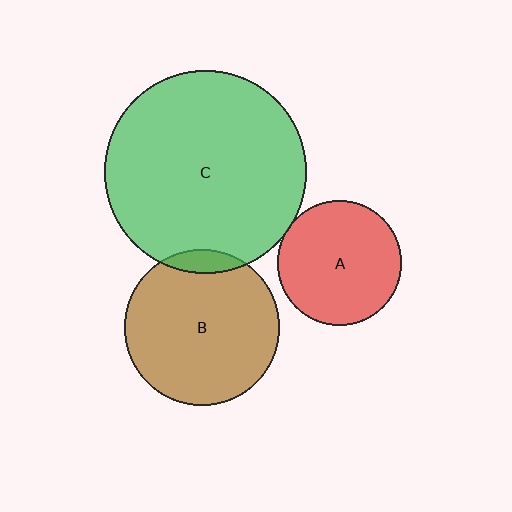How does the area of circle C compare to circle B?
Approximately 1.7 times.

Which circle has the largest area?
Circle C (green).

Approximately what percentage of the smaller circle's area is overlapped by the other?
Approximately 5%.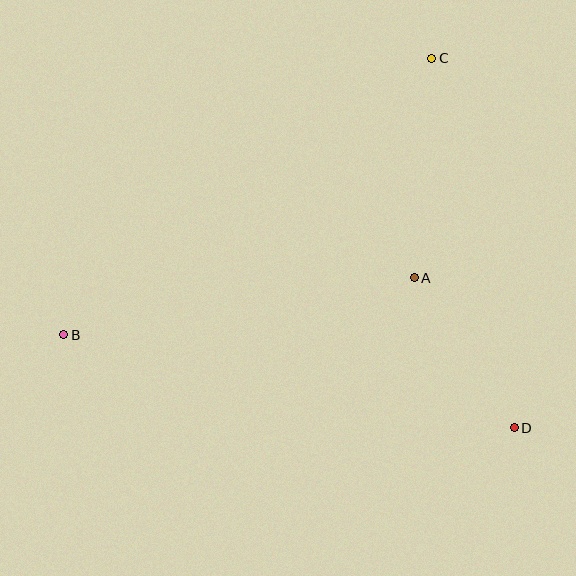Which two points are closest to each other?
Points A and D are closest to each other.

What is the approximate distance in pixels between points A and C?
The distance between A and C is approximately 220 pixels.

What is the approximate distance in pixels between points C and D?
The distance between C and D is approximately 379 pixels.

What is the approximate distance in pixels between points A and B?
The distance between A and B is approximately 355 pixels.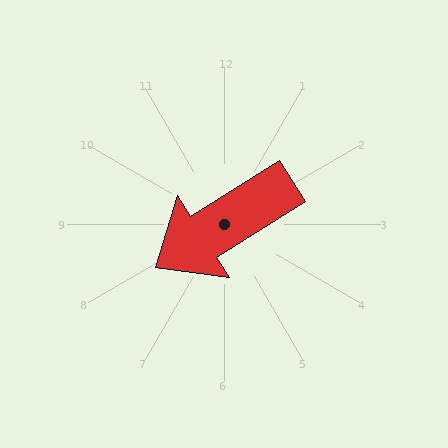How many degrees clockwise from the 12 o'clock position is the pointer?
Approximately 238 degrees.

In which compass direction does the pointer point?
Southwest.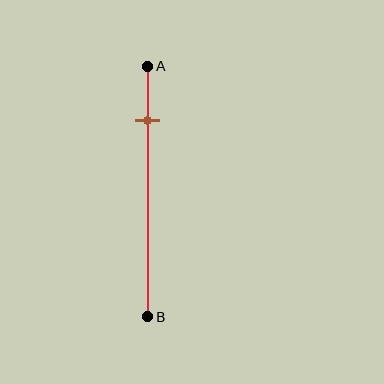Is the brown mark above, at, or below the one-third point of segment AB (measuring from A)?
The brown mark is above the one-third point of segment AB.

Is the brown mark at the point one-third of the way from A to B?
No, the mark is at about 20% from A, not at the 33% one-third point.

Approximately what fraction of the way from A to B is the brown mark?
The brown mark is approximately 20% of the way from A to B.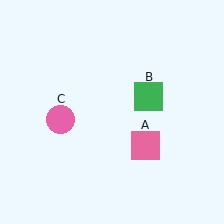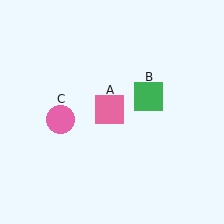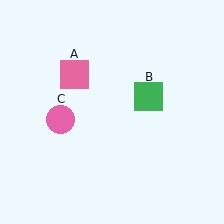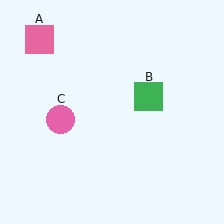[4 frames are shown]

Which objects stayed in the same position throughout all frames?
Green square (object B) and pink circle (object C) remained stationary.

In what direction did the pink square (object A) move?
The pink square (object A) moved up and to the left.